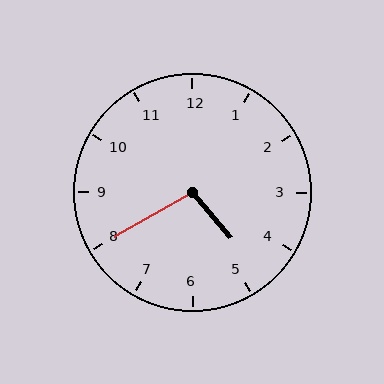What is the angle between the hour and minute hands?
Approximately 100 degrees.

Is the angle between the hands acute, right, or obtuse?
It is obtuse.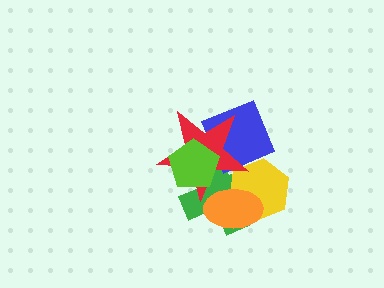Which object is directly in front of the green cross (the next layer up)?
The yellow hexagon is directly in front of the green cross.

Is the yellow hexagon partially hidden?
Yes, it is partially covered by another shape.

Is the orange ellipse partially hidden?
No, no other shape covers it.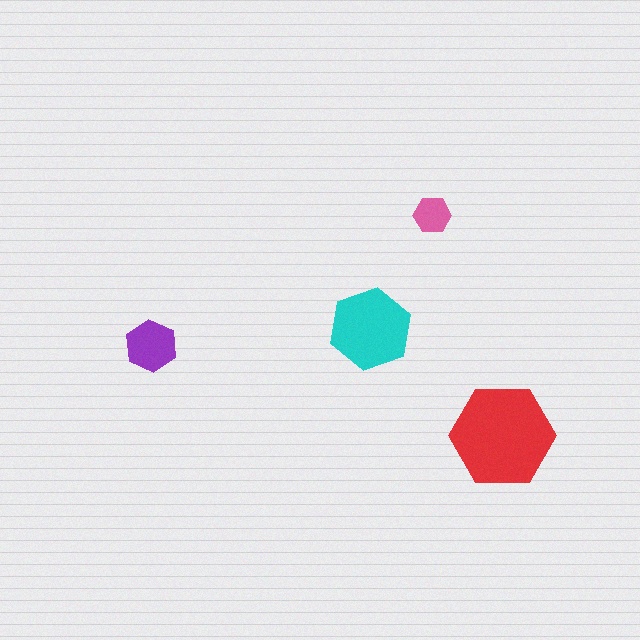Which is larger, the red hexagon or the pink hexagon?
The red one.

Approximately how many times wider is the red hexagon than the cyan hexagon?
About 1.5 times wider.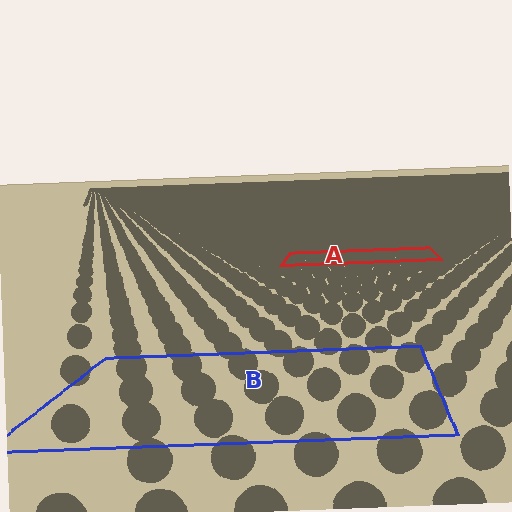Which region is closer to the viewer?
Region B is closer. The texture elements there are larger and more spread out.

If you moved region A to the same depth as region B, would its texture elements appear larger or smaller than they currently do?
They would appear larger. At a closer depth, the same texture elements are projected at a bigger on-screen size.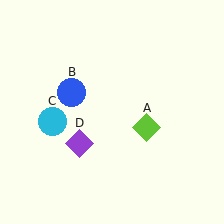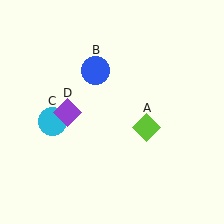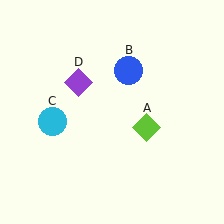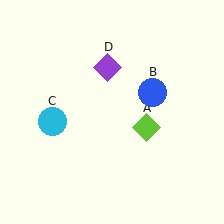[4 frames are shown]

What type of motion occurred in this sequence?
The blue circle (object B), purple diamond (object D) rotated clockwise around the center of the scene.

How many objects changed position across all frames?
2 objects changed position: blue circle (object B), purple diamond (object D).